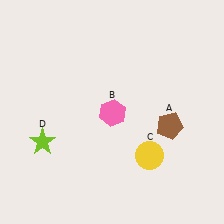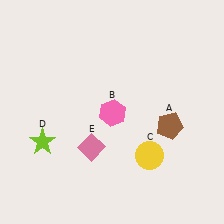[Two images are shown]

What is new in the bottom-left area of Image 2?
A pink diamond (E) was added in the bottom-left area of Image 2.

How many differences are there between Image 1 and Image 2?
There is 1 difference between the two images.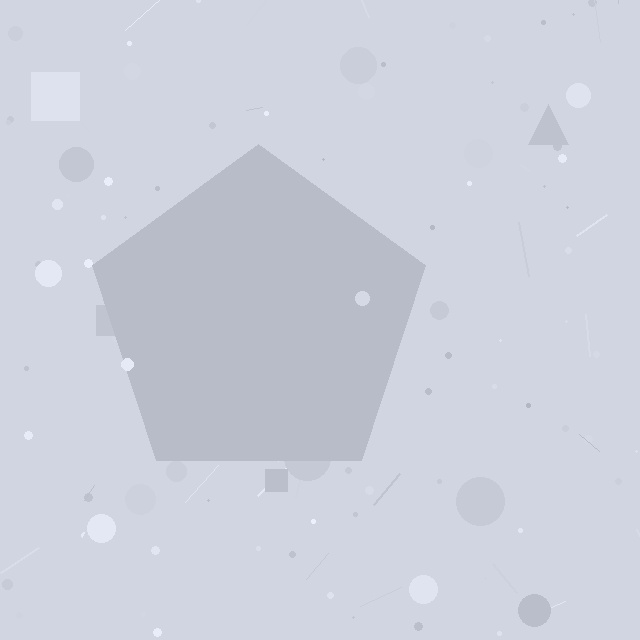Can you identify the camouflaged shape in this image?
The camouflaged shape is a pentagon.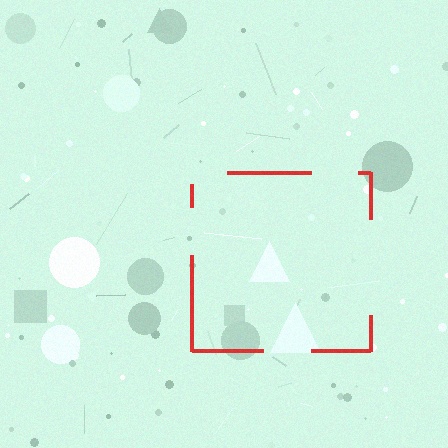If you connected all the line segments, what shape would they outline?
They would outline a square.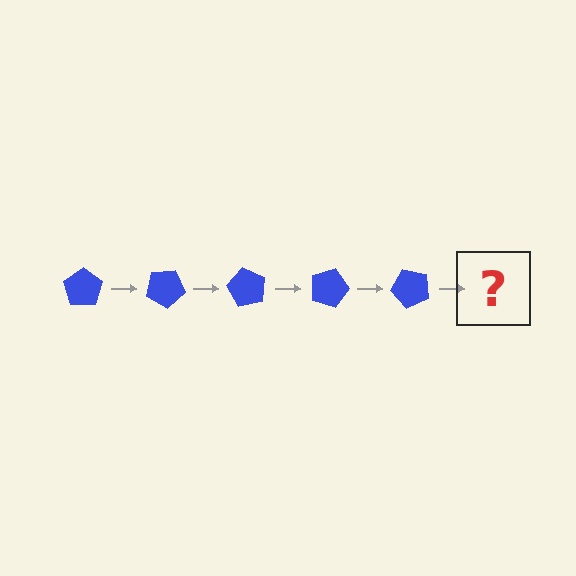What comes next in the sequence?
The next element should be a blue pentagon rotated 150 degrees.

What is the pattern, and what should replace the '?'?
The pattern is that the pentagon rotates 30 degrees each step. The '?' should be a blue pentagon rotated 150 degrees.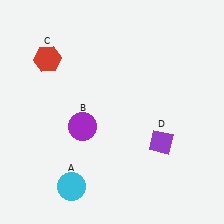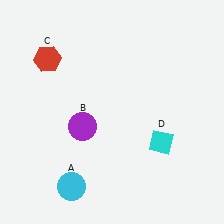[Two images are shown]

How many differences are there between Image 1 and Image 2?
There is 1 difference between the two images.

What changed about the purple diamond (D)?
In Image 1, D is purple. In Image 2, it changed to cyan.